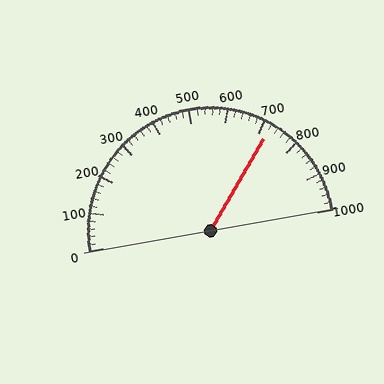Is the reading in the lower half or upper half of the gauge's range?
The reading is in the upper half of the range (0 to 1000).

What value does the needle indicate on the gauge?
The needle indicates approximately 720.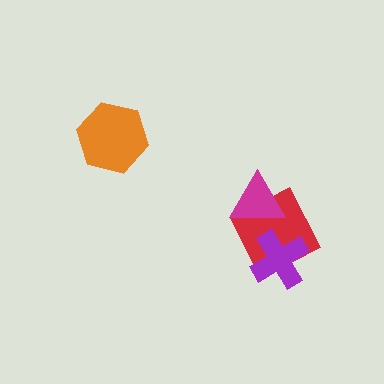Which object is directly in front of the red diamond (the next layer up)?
The purple cross is directly in front of the red diamond.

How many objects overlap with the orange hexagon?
0 objects overlap with the orange hexagon.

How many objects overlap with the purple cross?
1 object overlaps with the purple cross.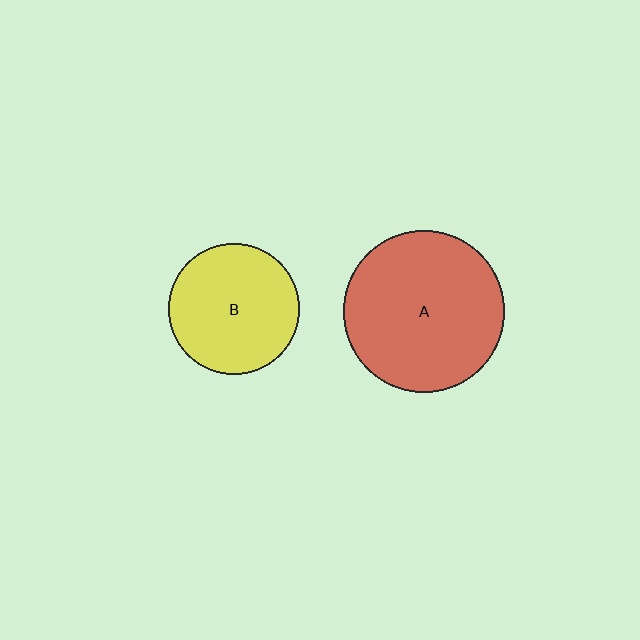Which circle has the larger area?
Circle A (red).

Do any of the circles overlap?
No, none of the circles overlap.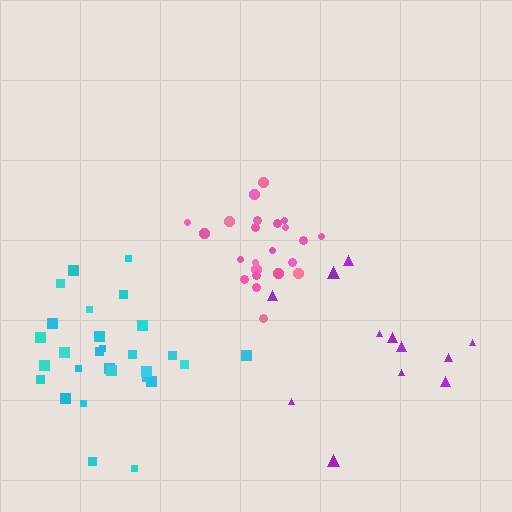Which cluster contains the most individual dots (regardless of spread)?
Cyan (29).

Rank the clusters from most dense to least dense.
pink, cyan, purple.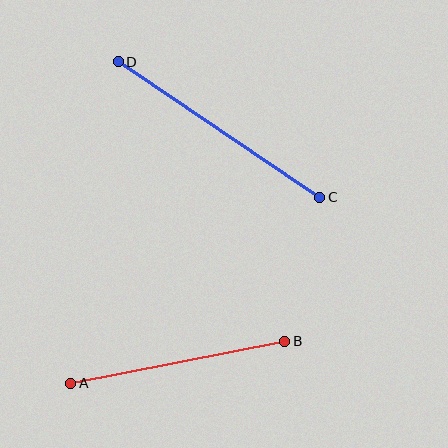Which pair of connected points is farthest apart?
Points C and D are farthest apart.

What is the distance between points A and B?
The distance is approximately 218 pixels.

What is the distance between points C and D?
The distance is approximately 243 pixels.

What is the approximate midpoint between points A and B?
The midpoint is at approximately (178, 362) pixels.